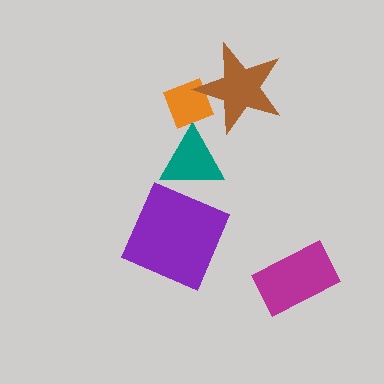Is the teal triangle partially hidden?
Yes, it is partially covered by another shape.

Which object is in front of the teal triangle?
The orange diamond is in front of the teal triangle.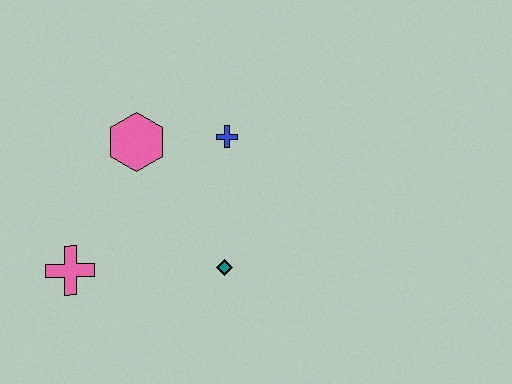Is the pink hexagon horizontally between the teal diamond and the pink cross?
Yes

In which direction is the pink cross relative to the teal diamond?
The pink cross is to the left of the teal diamond.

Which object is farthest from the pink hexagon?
The teal diamond is farthest from the pink hexagon.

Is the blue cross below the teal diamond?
No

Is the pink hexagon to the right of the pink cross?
Yes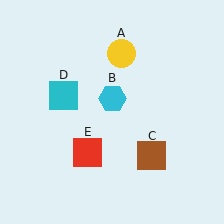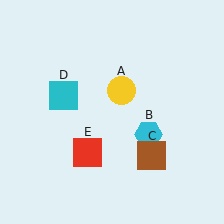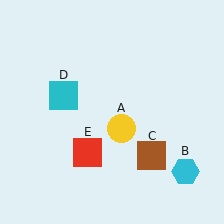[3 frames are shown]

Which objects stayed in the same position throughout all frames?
Brown square (object C) and cyan square (object D) and red square (object E) remained stationary.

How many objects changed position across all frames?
2 objects changed position: yellow circle (object A), cyan hexagon (object B).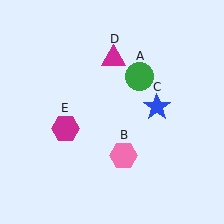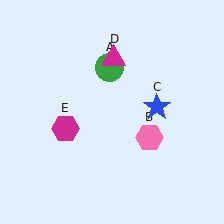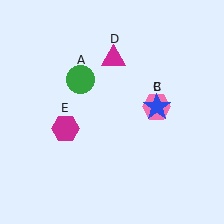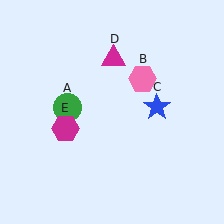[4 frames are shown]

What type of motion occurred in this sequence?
The green circle (object A), pink hexagon (object B) rotated counterclockwise around the center of the scene.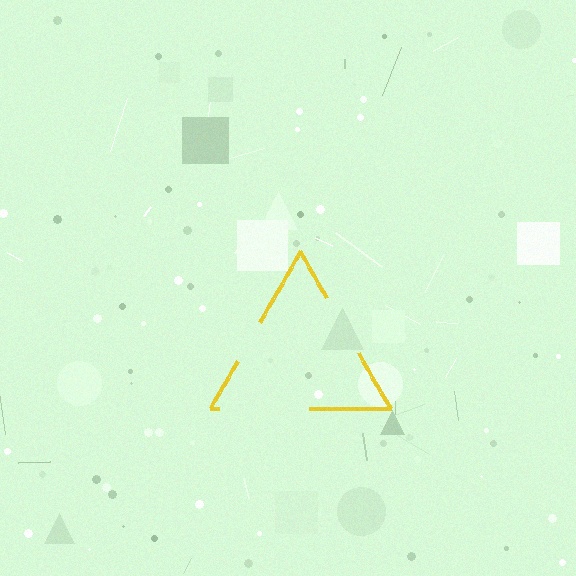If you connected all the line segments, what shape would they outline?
They would outline a triangle.